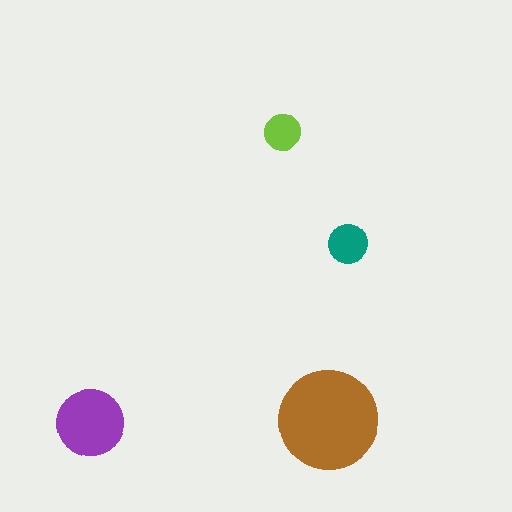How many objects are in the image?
There are 4 objects in the image.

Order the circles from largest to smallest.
the brown one, the purple one, the teal one, the lime one.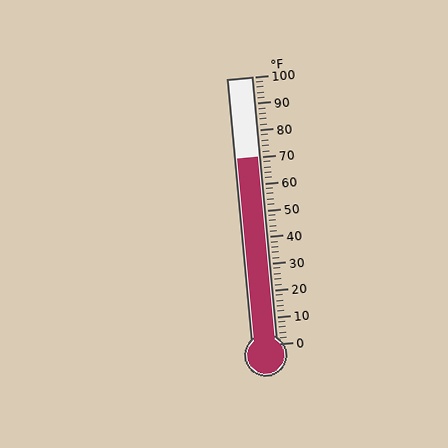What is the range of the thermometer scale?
The thermometer scale ranges from 0°F to 100°F.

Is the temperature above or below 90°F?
The temperature is below 90°F.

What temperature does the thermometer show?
The thermometer shows approximately 70°F.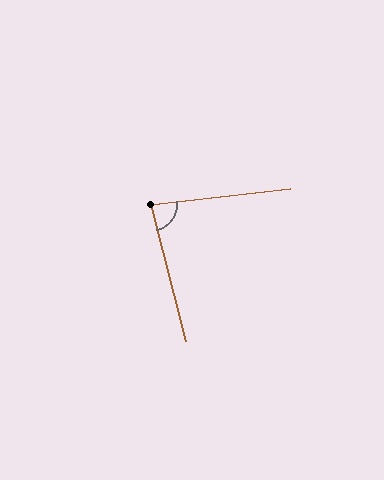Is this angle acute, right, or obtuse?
It is acute.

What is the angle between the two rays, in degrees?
Approximately 82 degrees.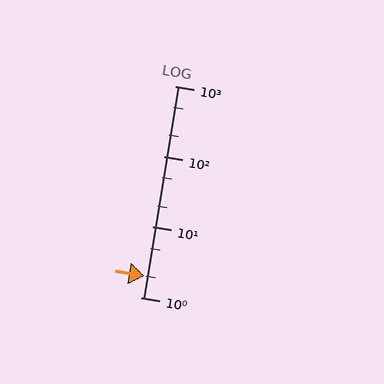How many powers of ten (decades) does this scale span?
The scale spans 3 decades, from 1 to 1000.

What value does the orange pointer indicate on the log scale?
The pointer indicates approximately 2.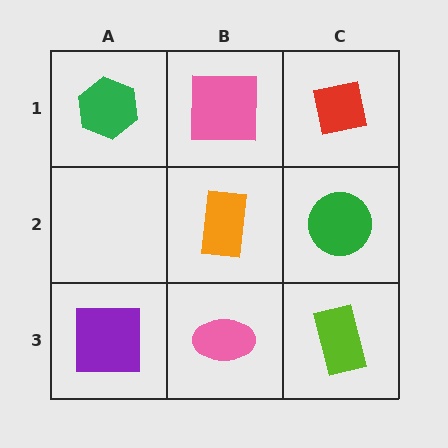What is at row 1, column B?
A pink square.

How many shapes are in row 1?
3 shapes.